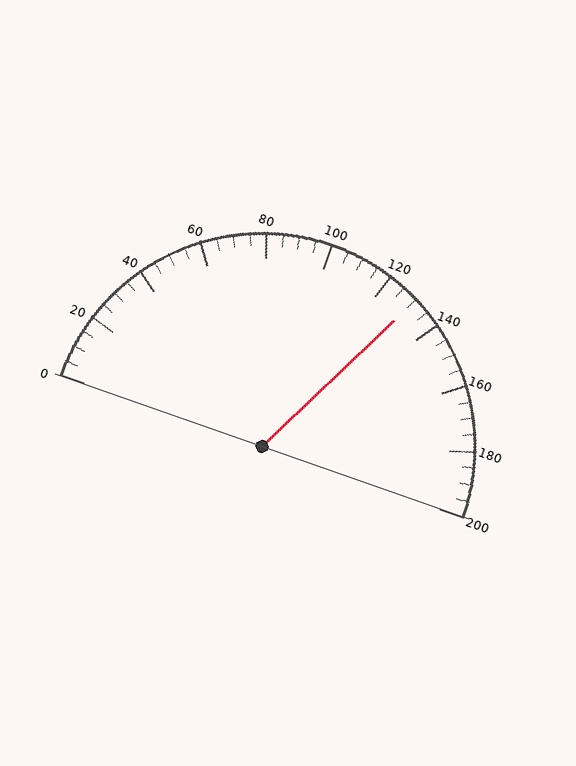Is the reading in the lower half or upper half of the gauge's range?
The reading is in the upper half of the range (0 to 200).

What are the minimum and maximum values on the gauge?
The gauge ranges from 0 to 200.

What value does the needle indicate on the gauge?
The needle indicates approximately 130.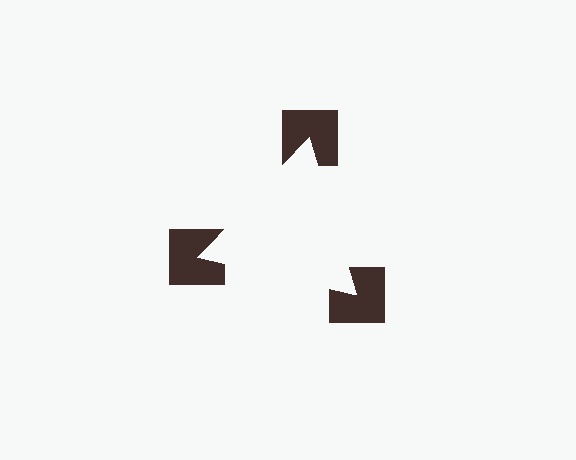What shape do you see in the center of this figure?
An illusory triangle — its edges are inferred from the aligned wedge cuts in the notched squares, not physically drawn.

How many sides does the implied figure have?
3 sides.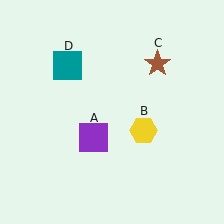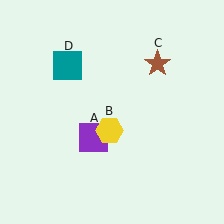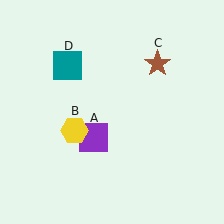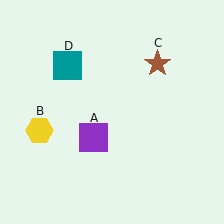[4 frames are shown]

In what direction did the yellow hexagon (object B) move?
The yellow hexagon (object B) moved left.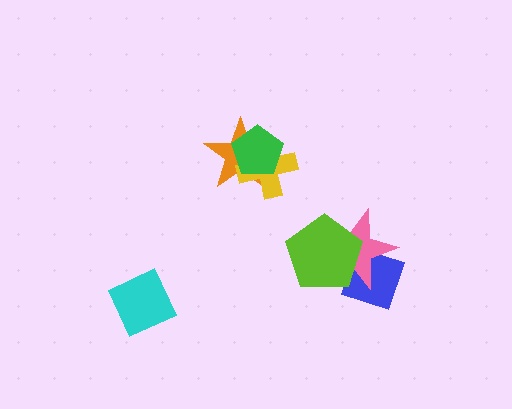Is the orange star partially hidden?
Yes, it is partially covered by another shape.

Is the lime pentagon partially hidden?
No, no other shape covers it.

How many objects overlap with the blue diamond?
2 objects overlap with the blue diamond.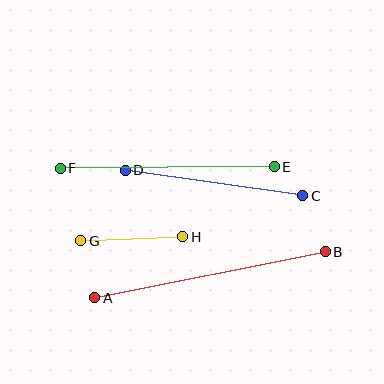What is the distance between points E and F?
The distance is approximately 214 pixels.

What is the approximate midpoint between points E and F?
The midpoint is at approximately (167, 168) pixels.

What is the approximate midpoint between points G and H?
The midpoint is at approximately (132, 239) pixels.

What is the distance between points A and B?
The distance is approximately 235 pixels.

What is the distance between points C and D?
The distance is approximately 179 pixels.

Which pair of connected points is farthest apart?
Points A and B are farthest apart.